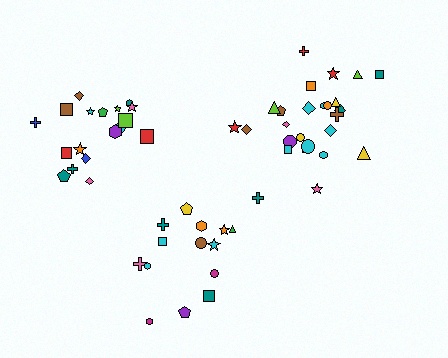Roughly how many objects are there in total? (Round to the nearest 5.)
Roughly 60 objects in total.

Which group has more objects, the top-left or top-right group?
The top-right group.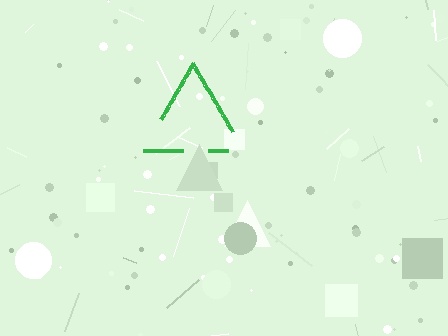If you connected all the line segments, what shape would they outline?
They would outline a triangle.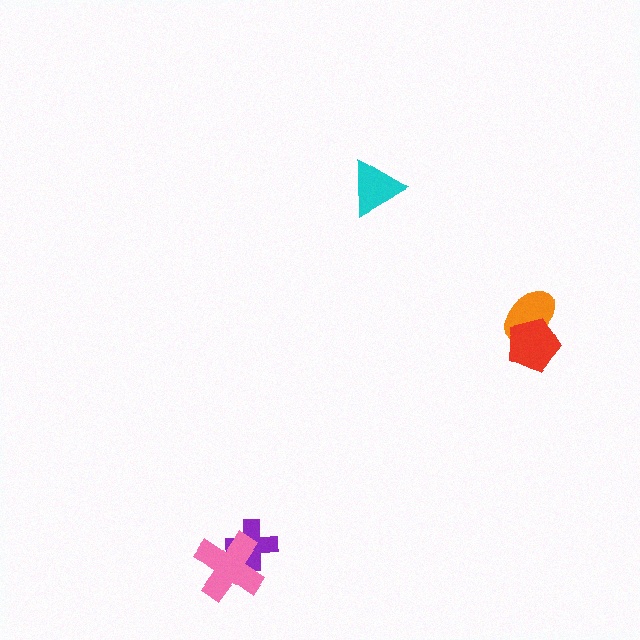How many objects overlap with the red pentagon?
1 object overlaps with the red pentagon.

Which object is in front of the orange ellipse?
The red pentagon is in front of the orange ellipse.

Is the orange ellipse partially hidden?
Yes, it is partially covered by another shape.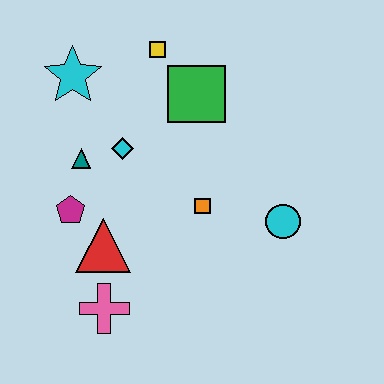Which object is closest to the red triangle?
The magenta pentagon is closest to the red triangle.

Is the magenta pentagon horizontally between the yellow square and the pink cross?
No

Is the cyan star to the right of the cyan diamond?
No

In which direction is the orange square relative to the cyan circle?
The orange square is to the left of the cyan circle.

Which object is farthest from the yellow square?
The pink cross is farthest from the yellow square.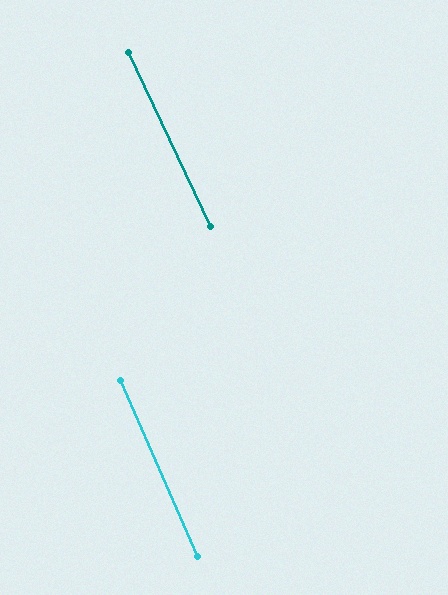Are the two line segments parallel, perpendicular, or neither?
Parallel — their directions differ by only 1.4°.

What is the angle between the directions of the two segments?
Approximately 1 degree.